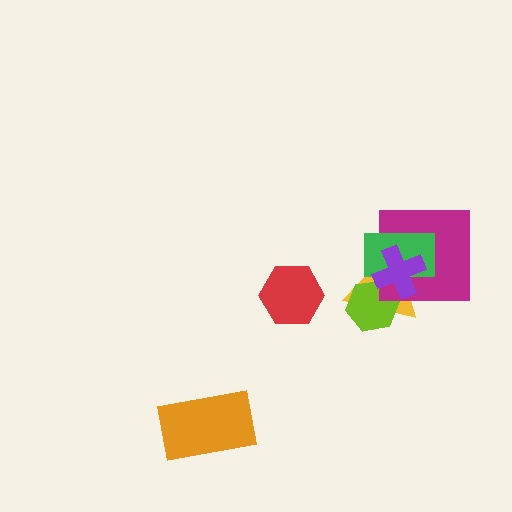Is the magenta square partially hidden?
Yes, it is partially covered by another shape.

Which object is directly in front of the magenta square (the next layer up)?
The green rectangle is directly in front of the magenta square.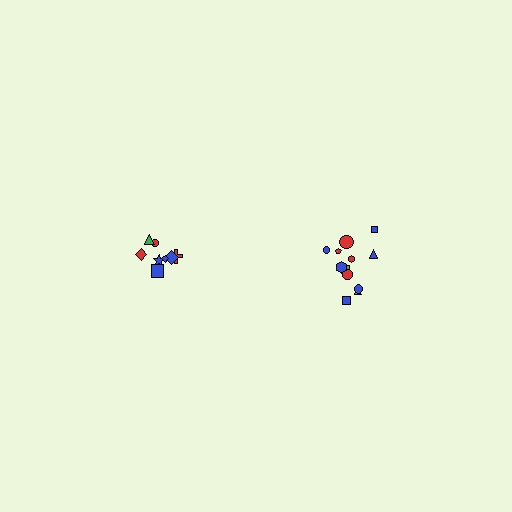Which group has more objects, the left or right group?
The right group.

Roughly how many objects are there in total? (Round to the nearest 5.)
Roughly 20 objects in total.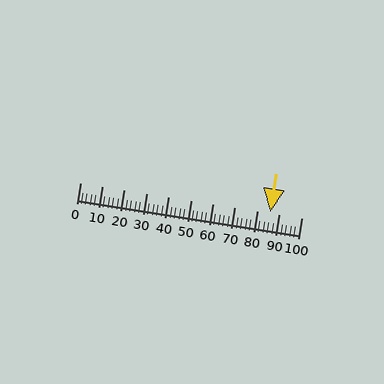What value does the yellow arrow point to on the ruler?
The yellow arrow points to approximately 86.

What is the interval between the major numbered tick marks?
The major tick marks are spaced 10 units apart.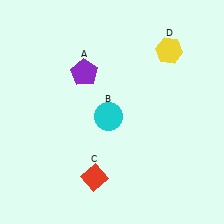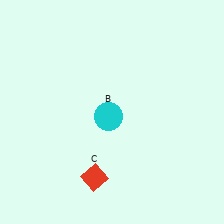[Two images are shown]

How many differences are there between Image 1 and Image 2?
There are 2 differences between the two images.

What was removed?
The yellow hexagon (D), the purple pentagon (A) were removed in Image 2.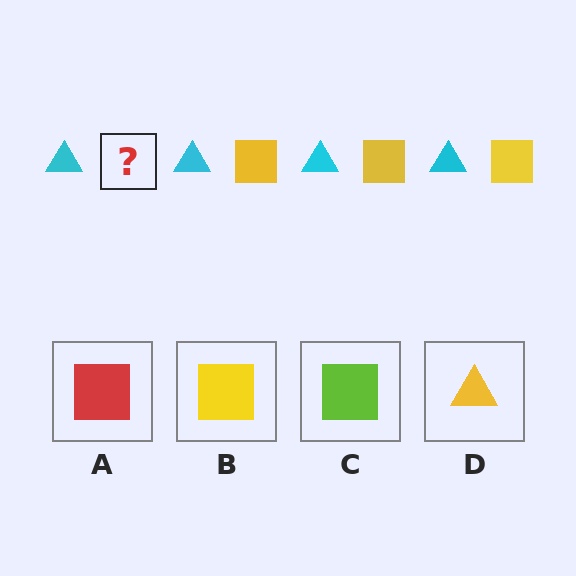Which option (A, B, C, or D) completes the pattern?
B.